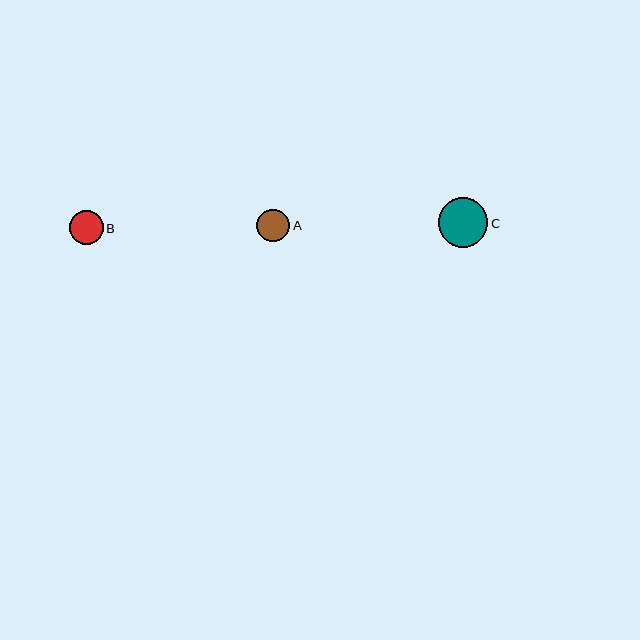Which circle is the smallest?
Circle A is the smallest with a size of approximately 33 pixels.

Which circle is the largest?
Circle C is the largest with a size of approximately 49 pixels.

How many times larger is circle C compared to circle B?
Circle C is approximately 1.5 times the size of circle B.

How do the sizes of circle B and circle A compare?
Circle B and circle A are approximately the same size.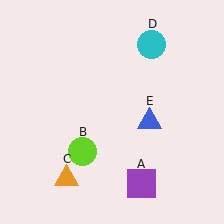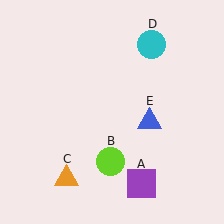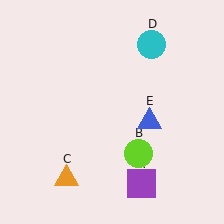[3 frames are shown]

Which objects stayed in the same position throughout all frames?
Purple square (object A) and orange triangle (object C) and cyan circle (object D) and blue triangle (object E) remained stationary.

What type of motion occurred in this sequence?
The lime circle (object B) rotated counterclockwise around the center of the scene.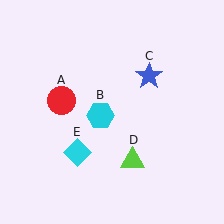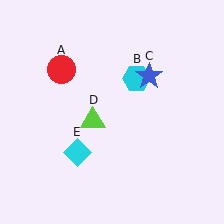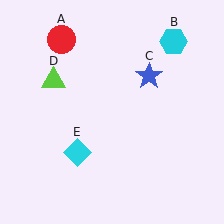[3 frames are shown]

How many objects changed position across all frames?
3 objects changed position: red circle (object A), cyan hexagon (object B), lime triangle (object D).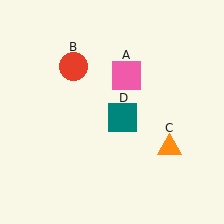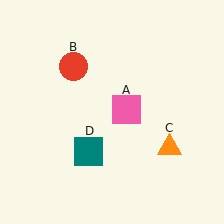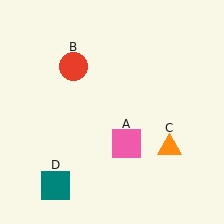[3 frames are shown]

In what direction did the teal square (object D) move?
The teal square (object D) moved down and to the left.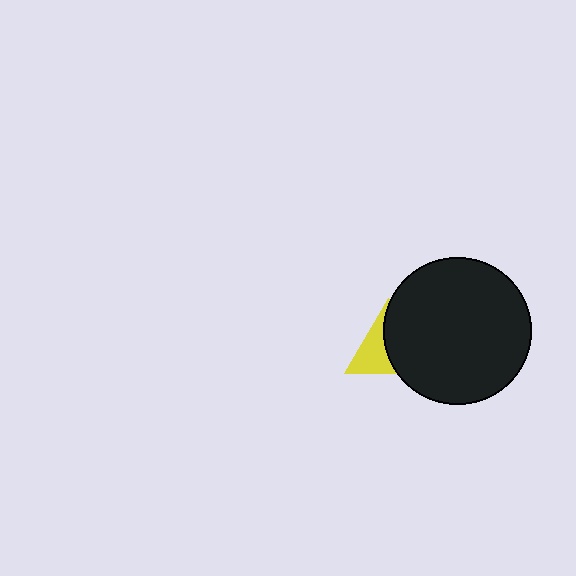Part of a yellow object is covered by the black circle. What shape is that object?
It is a triangle.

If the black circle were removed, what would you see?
You would see the complete yellow triangle.